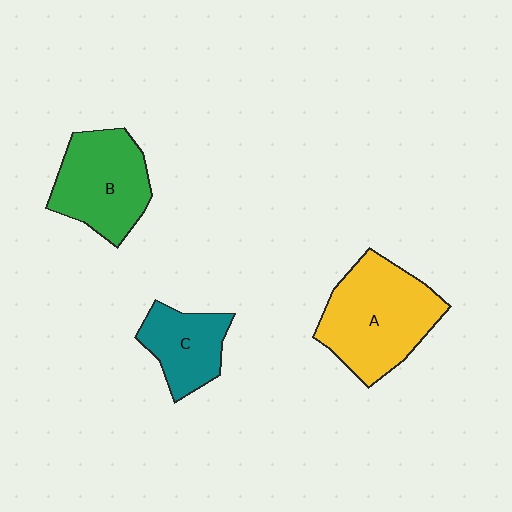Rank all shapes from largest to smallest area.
From largest to smallest: A (yellow), B (green), C (teal).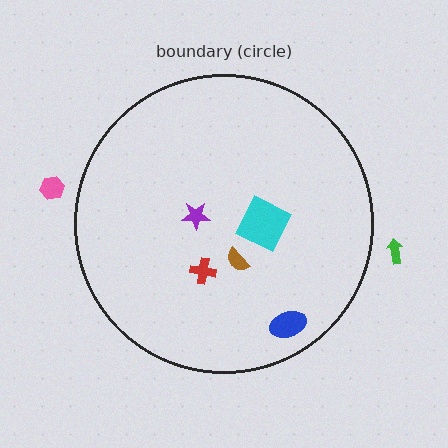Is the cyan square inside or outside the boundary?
Inside.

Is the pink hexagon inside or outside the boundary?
Outside.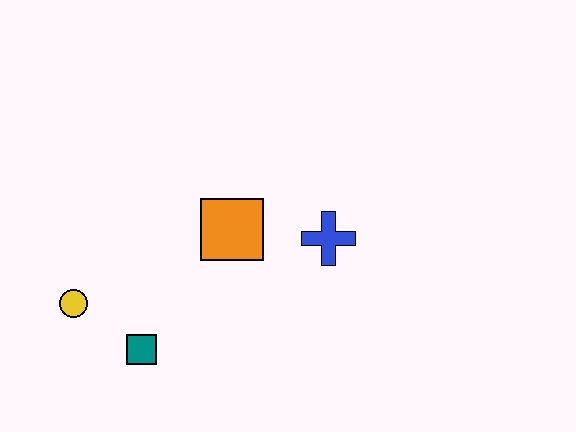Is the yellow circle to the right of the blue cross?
No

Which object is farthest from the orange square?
The yellow circle is farthest from the orange square.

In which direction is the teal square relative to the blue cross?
The teal square is to the left of the blue cross.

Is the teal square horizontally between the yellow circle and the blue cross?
Yes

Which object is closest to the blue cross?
The orange square is closest to the blue cross.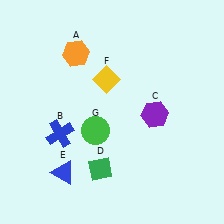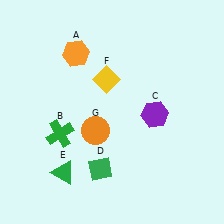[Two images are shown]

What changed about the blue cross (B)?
In Image 1, B is blue. In Image 2, it changed to green.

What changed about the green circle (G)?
In Image 1, G is green. In Image 2, it changed to orange.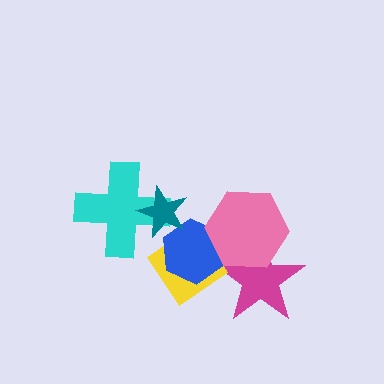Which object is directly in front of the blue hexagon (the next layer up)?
The pink hexagon is directly in front of the blue hexagon.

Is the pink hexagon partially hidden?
No, no other shape covers it.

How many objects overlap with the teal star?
2 objects overlap with the teal star.